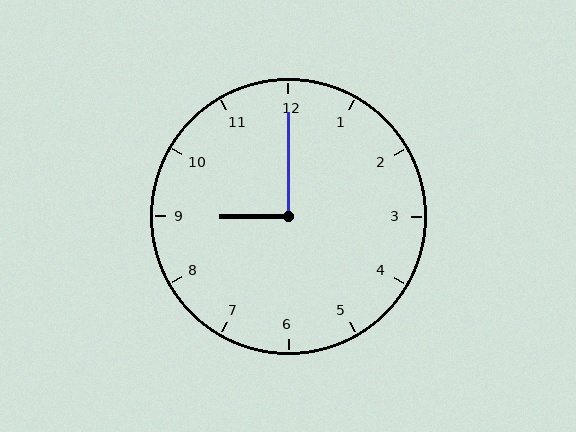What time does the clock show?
9:00.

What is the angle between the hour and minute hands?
Approximately 90 degrees.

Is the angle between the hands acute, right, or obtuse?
It is right.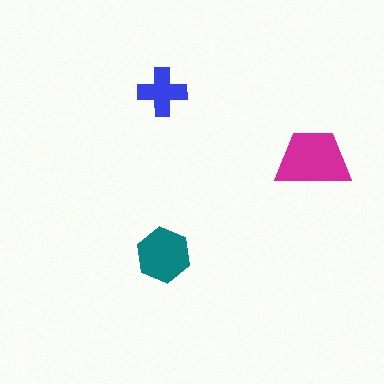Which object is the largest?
The magenta trapezoid.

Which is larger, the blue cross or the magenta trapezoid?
The magenta trapezoid.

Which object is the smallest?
The blue cross.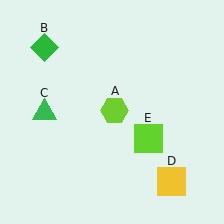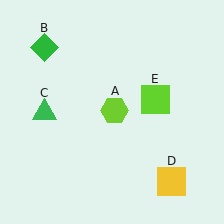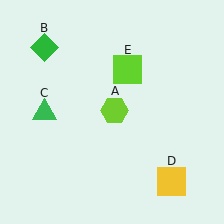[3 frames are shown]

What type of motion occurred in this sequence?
The lime square (object E) rotated counterclockwise around the center of the scene.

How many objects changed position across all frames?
1 object changed position: lime square (object E).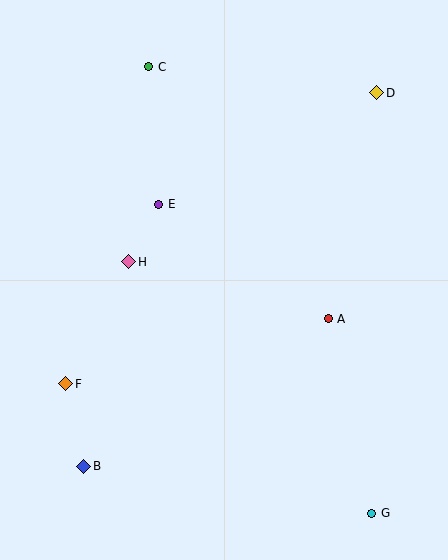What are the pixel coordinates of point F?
Point F is at (66, 384).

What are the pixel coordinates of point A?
Point A is at (328, 319).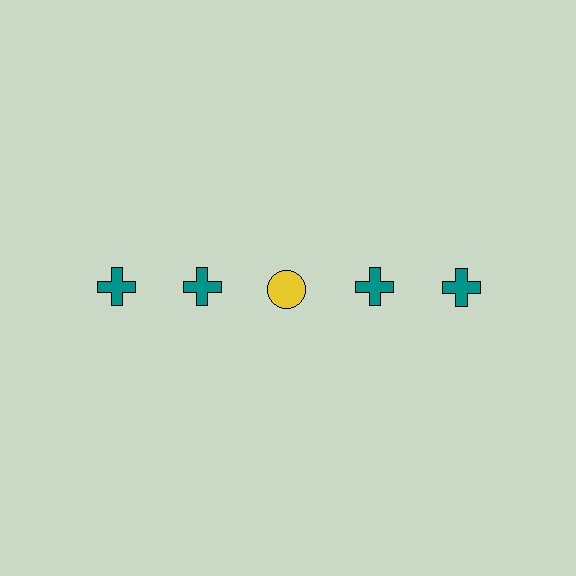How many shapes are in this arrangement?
There are 5 shapes arranged in a grid pattern.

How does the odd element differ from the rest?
It differs in both color (yellow instead of teal) and shape (circle instead of cross).